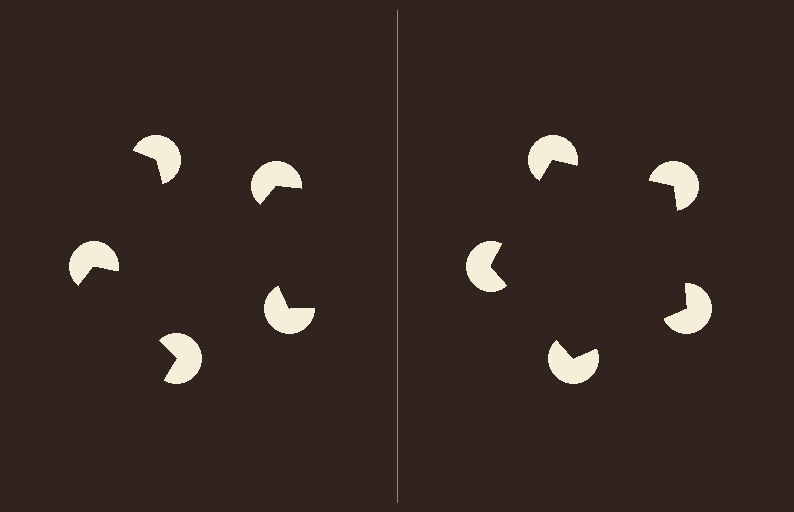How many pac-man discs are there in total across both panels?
10 — 5 on each side.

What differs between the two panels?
The pac-man discs are positioned identically on both sides; only the wedge orientations differ. On the right they align to a pentagon; on the left they are misaligned.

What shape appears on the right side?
An illusory pentagon.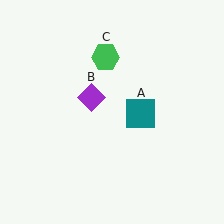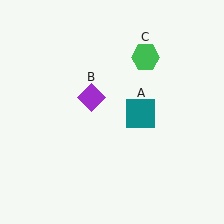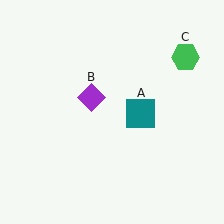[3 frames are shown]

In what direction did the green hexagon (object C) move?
The green hexagon (object C) moved right.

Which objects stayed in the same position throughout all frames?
Teal square (object A) and purple diamond (object B) remained stationary.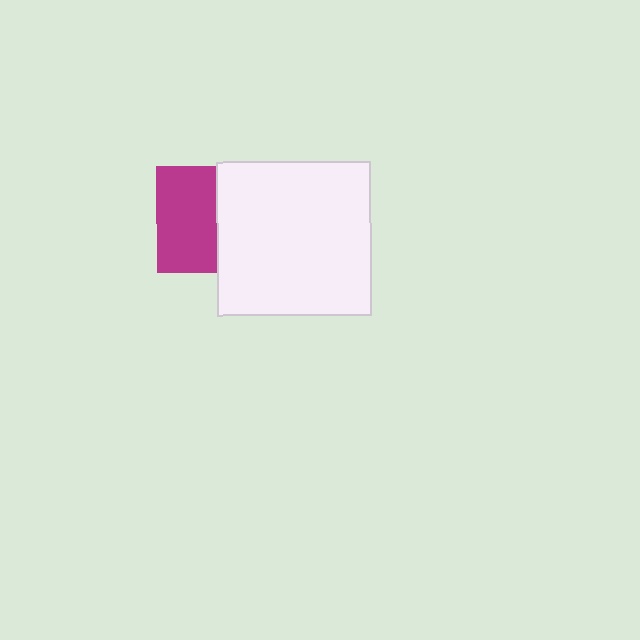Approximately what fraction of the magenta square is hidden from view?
Roughly 43% of the magenta square is hidden behind the white square.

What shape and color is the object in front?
The object in front is a white square.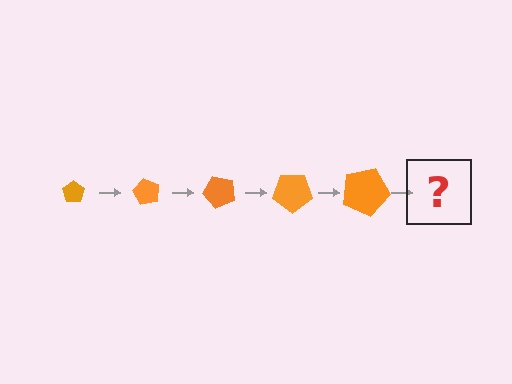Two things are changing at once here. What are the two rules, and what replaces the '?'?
The two rules are that the pentagon grows larger each step and it rotates 60 degrees each step. The '?' should be a pentagon, larger than the previous one and rotated 300 degrees from the start.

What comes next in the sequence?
The next element should be a pentagon, larger than the previous one and rotated 300 degrees from the start.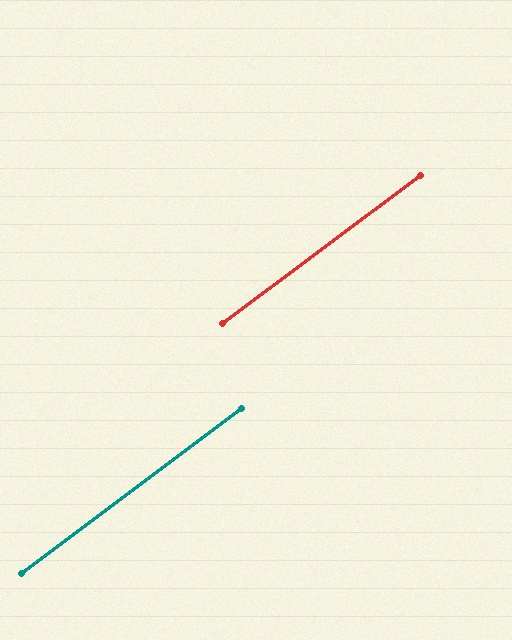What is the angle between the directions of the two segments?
Approximately 0 degrees.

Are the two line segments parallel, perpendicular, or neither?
Parallel — their directions differ by only 0.1°.